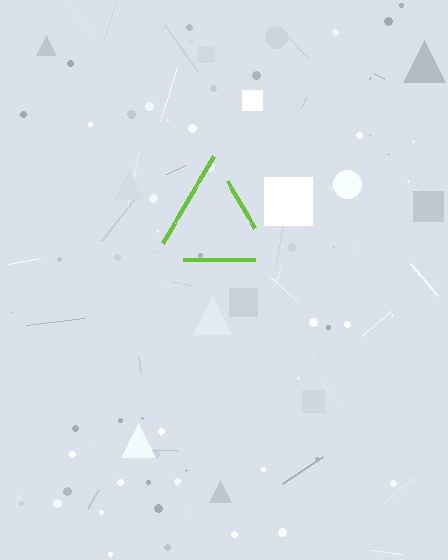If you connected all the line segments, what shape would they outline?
They would outline a triangle.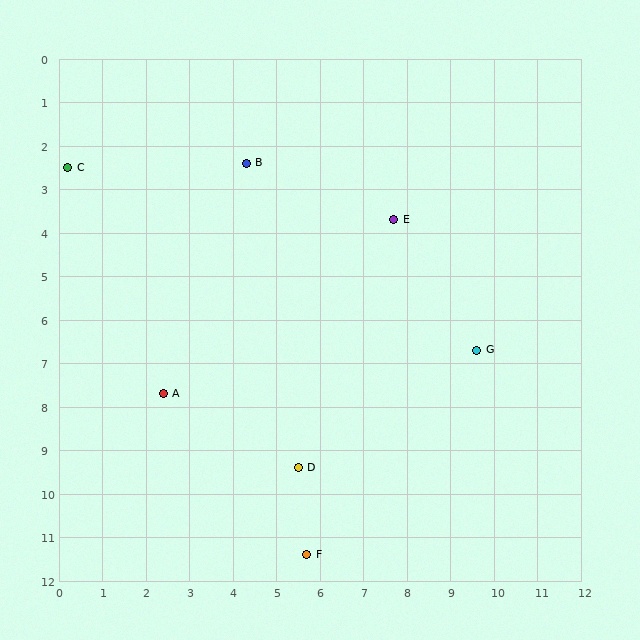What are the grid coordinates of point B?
Point B is at approximately (4.3, 2.4).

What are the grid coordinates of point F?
Point F is at approximately (5.7, 11.4).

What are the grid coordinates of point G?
Point G is at approximately (9.6, 6.7).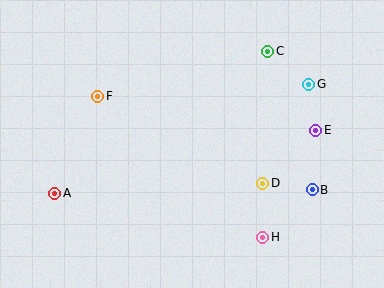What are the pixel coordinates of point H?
Point H is at (263, 237).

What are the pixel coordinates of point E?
Point E is at (316, 130).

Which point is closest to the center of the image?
Point D at (263, 183) is closest to the center.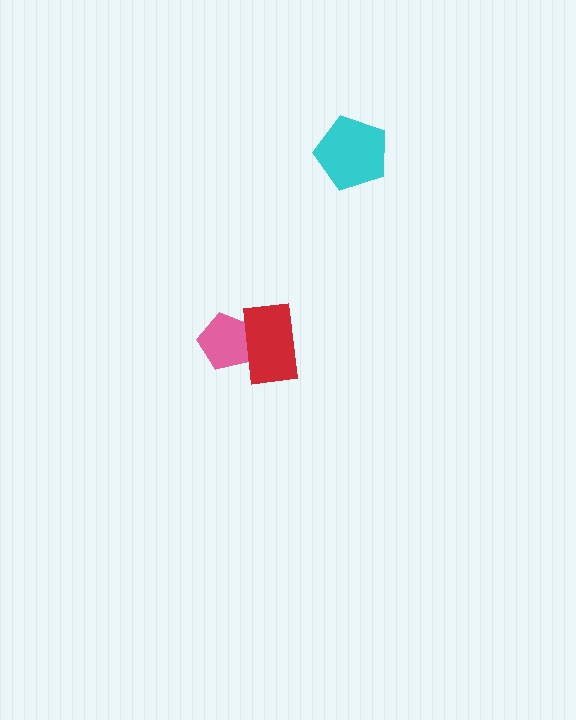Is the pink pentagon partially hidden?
Yes, it is partially covered by another shape.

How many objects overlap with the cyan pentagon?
0 objects overlap with the cyan pentagon.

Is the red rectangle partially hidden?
No, no other shape covers it.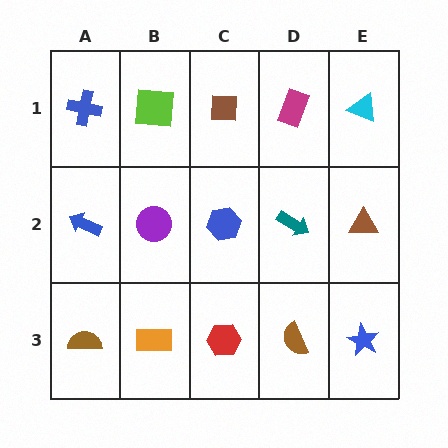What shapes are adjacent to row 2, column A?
A blue cross (row 1, column A), a brown semicircle (row 3, column A), a purple circle (row 2, column B).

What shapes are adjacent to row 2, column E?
A cyan triangle (row 1, column E), a blue star (row 3, column E), a teal arrow (row 2, column D).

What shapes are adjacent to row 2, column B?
A lime square (row 1, column B), an orange rectangle (row 3, column B), a blue arrow (row 2, column A), a blue hexagon (row 2, column C).